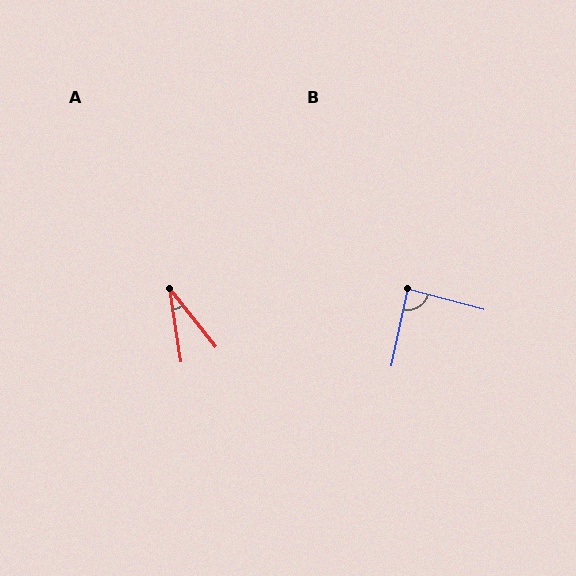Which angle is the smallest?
A, at approximately 30 degrees.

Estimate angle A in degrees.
Approximately 30 degrees.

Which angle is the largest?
B, at approximately 87 degrees.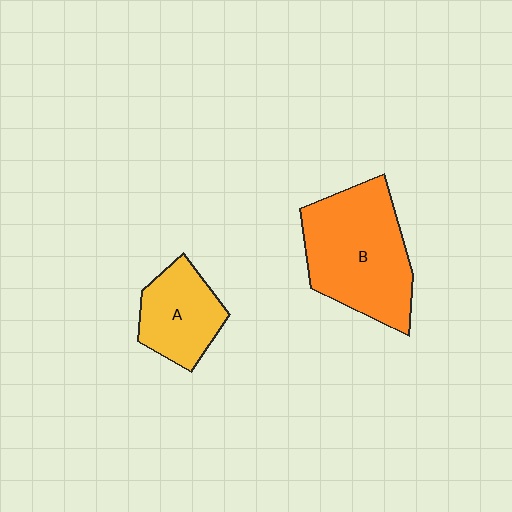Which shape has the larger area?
Shape B (orange).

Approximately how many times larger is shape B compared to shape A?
Approximately 1.8 times.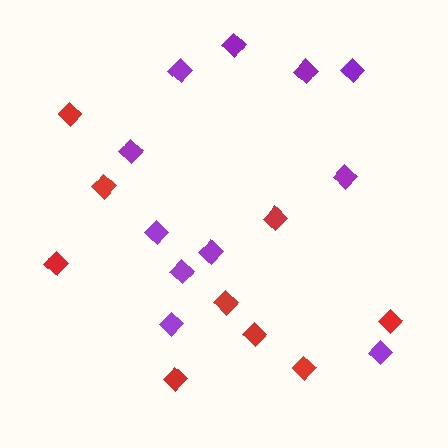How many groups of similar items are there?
There are 2 groups: one group of purple diamonds (11) and one group of red diamonds (9).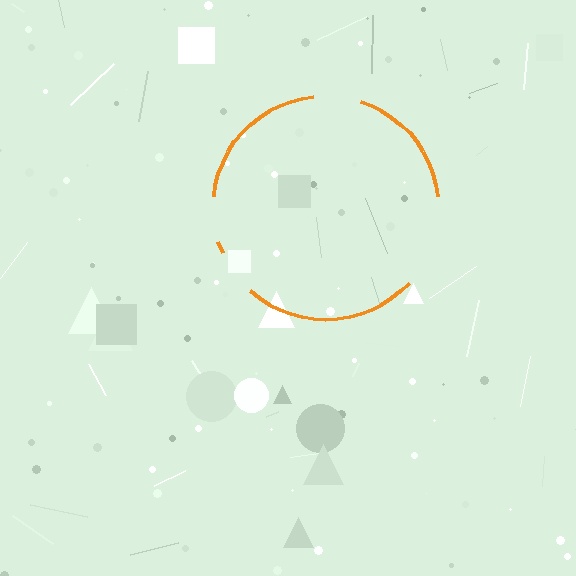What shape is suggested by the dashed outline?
The dashed outline suggests a circle.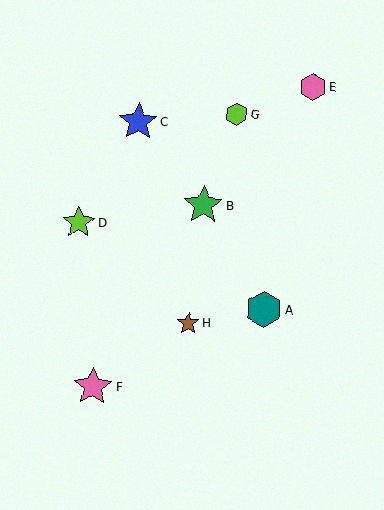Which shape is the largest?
The green star (labeled B) is the largest.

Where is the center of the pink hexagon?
The center of the pink hexagon is at (313, 87).